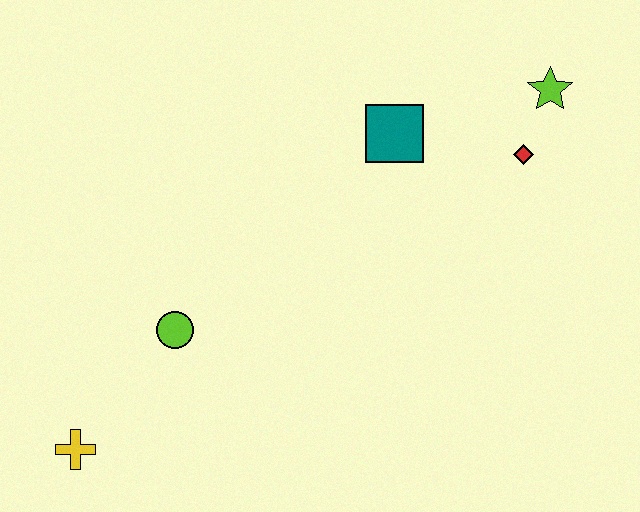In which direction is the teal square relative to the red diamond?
The teal square is to the left of the red diamond.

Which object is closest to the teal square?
The red diamond is closest to the teal square.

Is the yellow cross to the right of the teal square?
No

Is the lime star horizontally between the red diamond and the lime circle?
No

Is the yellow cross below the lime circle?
Yes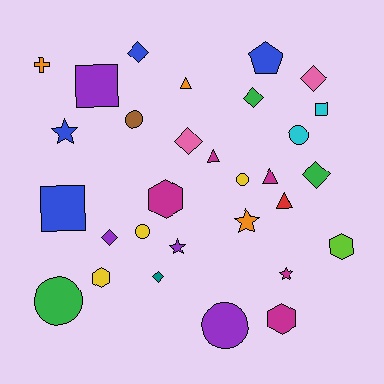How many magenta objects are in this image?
There are 5 magenta objects.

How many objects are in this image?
There are 30 objects.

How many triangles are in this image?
There are 4 triangles.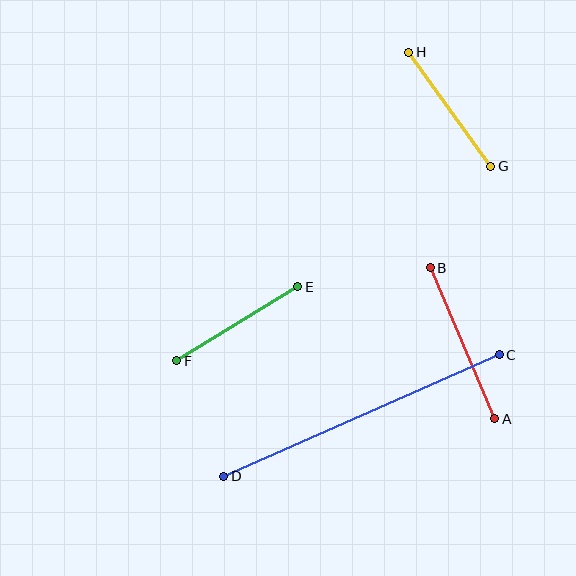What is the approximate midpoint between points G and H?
The midpoint is at approximately (450, 109) pixels.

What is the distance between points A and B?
The distance is approximately 164 pixels.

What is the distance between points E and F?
The distance is approximately 142 pixels.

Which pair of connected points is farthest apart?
Points C and D are farthest apart.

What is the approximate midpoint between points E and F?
The midpoint is at approximately (237, 324) pixels.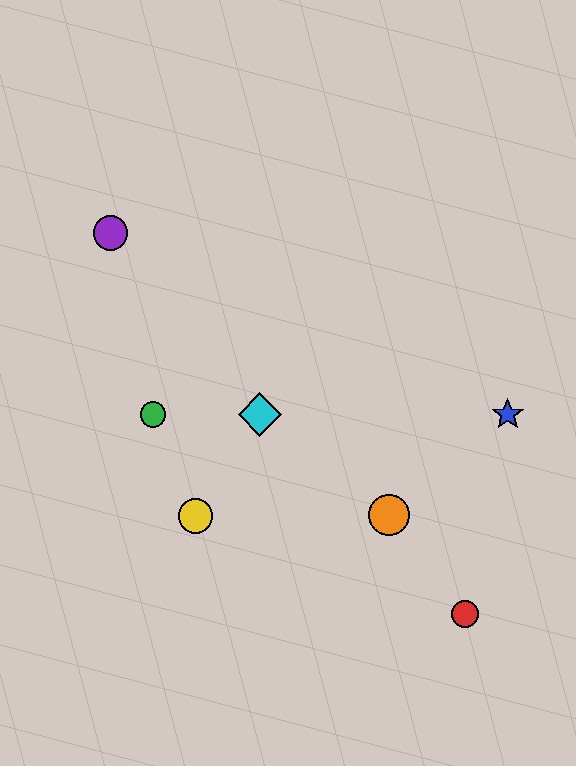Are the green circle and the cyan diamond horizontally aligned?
Yes, both are at y≈414.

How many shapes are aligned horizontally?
3 shapes (the blue star, the green circle, the cyan diamond) are aligned horizontally.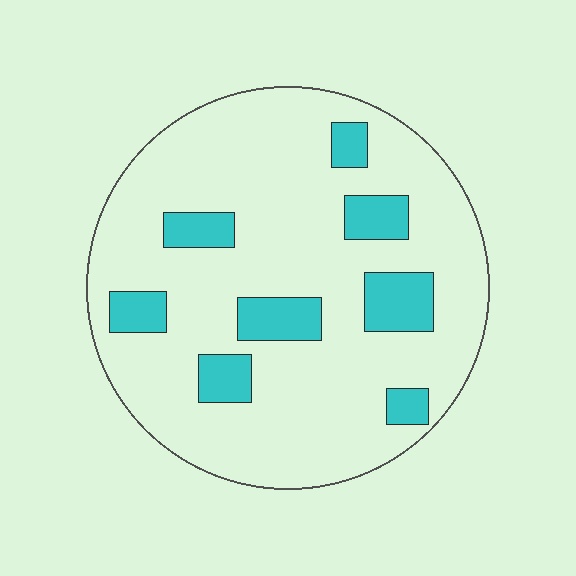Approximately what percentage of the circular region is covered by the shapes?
Approximately 15%.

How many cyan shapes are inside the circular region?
8.